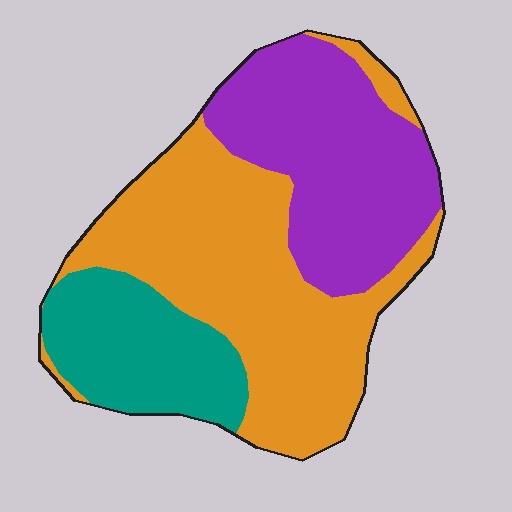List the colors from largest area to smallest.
From largest to smallest: orange, purple, teal.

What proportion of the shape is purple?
Purple takes up between a quarter and a half of the shape.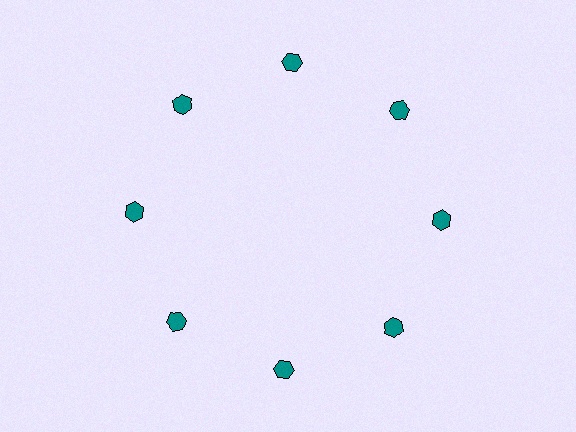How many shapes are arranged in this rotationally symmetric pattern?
There are 8 shapes, arranged in 8 groups of 1.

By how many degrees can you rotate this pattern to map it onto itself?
The pattern maps onto itself every 45 degrees of rotation.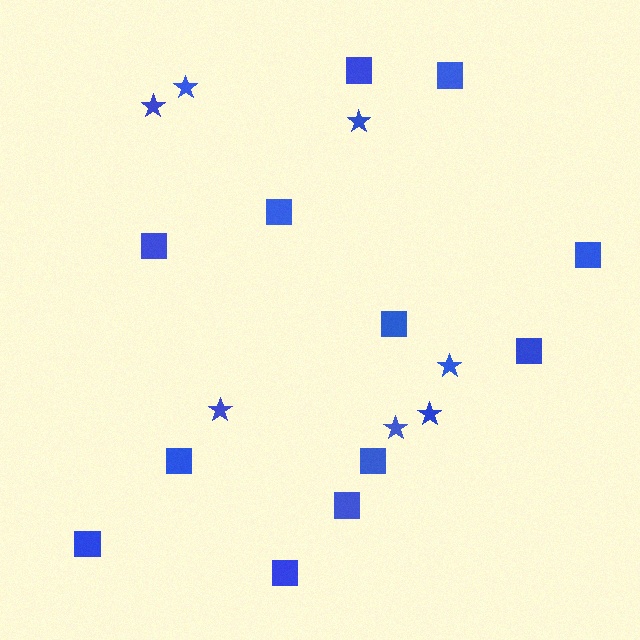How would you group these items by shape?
There are 2 groups: one group of squares (12) and one group of stars (7).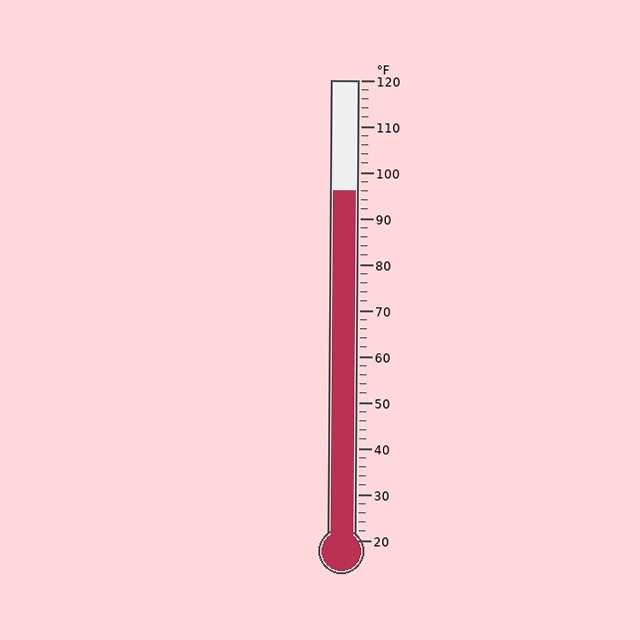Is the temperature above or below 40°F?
The temperature is above 40°F.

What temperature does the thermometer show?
The thermometer shows approximately 96°F.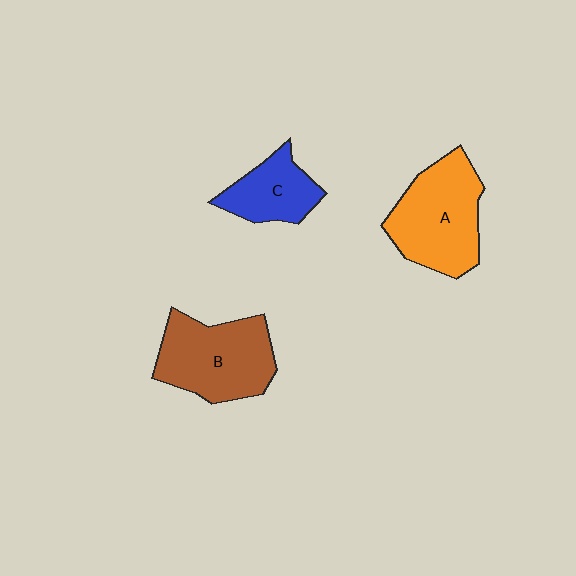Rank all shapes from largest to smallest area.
From largest to smallest: A (orange), B (brown), C (blue).